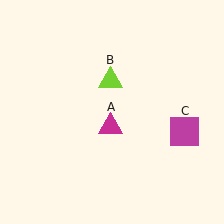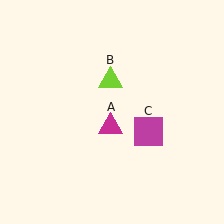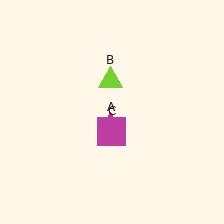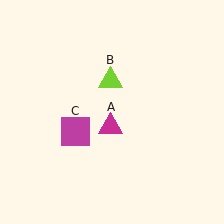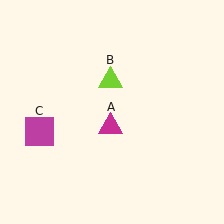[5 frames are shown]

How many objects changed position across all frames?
1 object changed position: magenta square (object C).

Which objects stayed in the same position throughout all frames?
Magenta triangle (object A) and lime triangle (object B) remained stationary.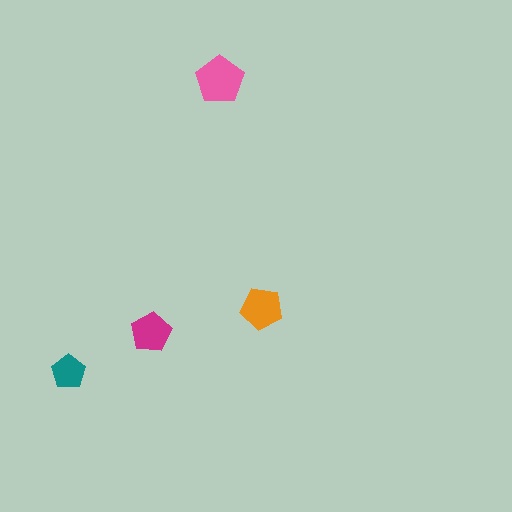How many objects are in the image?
There are 4 objects in the image.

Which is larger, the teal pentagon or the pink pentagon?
The pink one.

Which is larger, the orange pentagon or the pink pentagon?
The pink one.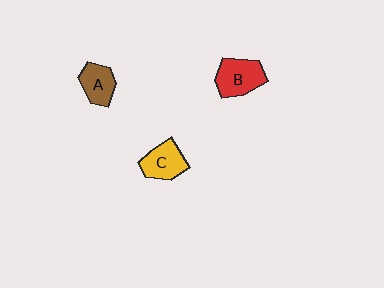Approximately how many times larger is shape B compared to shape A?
Approximately 1.4 times.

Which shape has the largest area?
Shape B (red).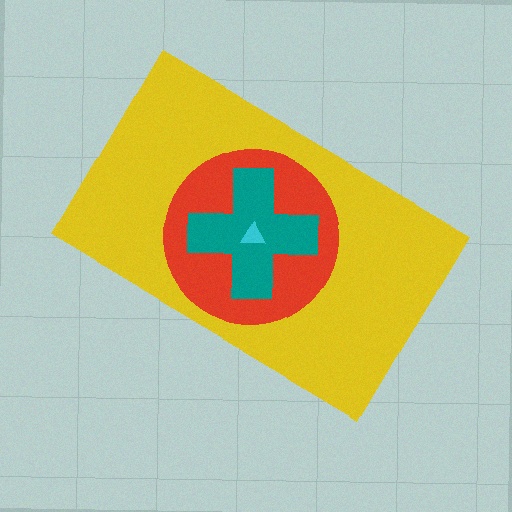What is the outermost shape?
The yellow rectangle.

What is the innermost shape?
The cyan triangle.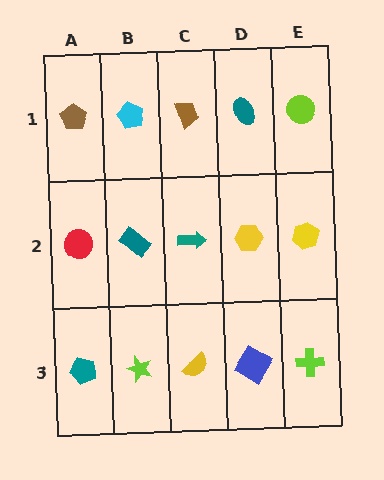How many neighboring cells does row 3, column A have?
2.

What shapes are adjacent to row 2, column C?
A brown trapezoid (row 1, column C), a yellow semicircle (row 3, column C), a teal rectangle (row 2, column B), a yellow hexagon (row 2, column D).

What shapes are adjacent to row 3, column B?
A teal rectangle (row 2, column B), a teal pentagon (row 3, column A), a yellow semicircle (row 3, column C).